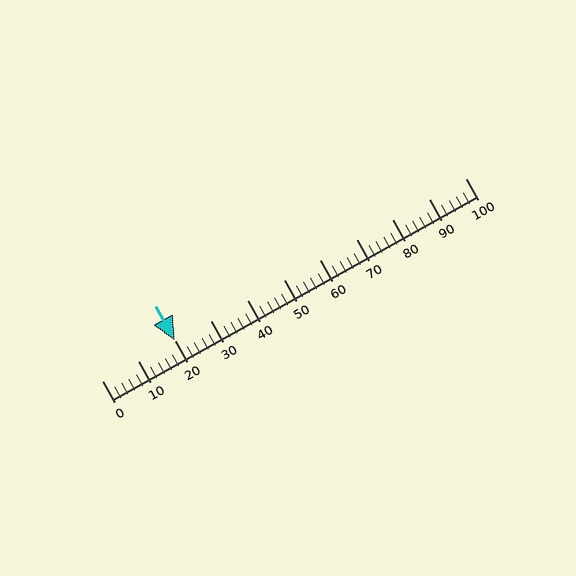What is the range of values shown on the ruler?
The ruler shows values from 0 to 100.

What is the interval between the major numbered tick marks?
The major tick marks are spaced 10 units apart.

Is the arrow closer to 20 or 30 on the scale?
The arrow is closer to 20.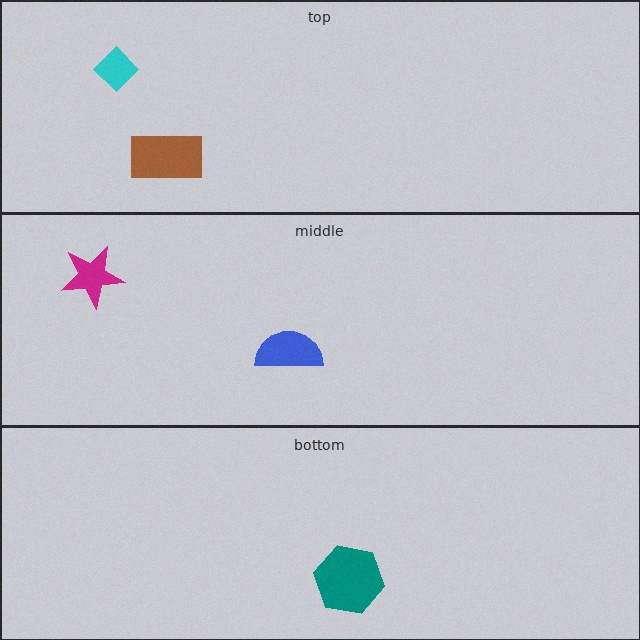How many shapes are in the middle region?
2.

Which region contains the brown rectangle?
The top region.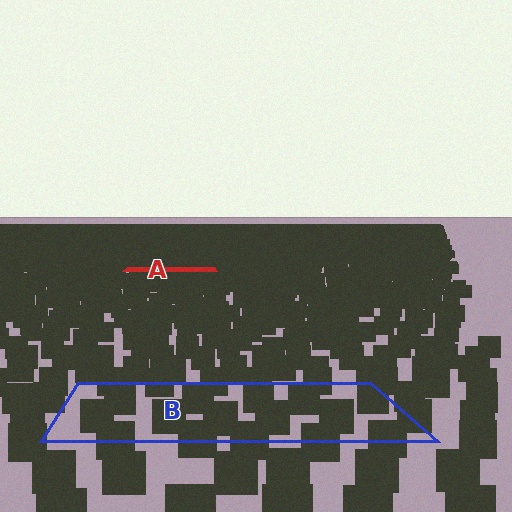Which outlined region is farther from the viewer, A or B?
Region A is farther from the viewer — the texture elements inside it appear smaller and more densely packed.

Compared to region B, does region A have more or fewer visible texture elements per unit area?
Region A has more texture elements per unit area — they are packed more densely because it is farther away.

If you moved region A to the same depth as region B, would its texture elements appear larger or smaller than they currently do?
They would appear larger. At a closer depth, the same texture elements are projected at a bigger on-screen size.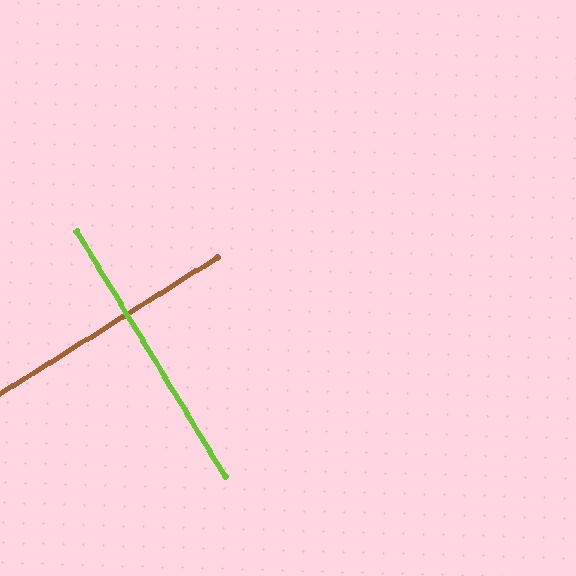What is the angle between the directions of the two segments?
Approximately 89 degrees.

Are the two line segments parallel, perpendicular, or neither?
Perpendicular — they meet at approximately 89°.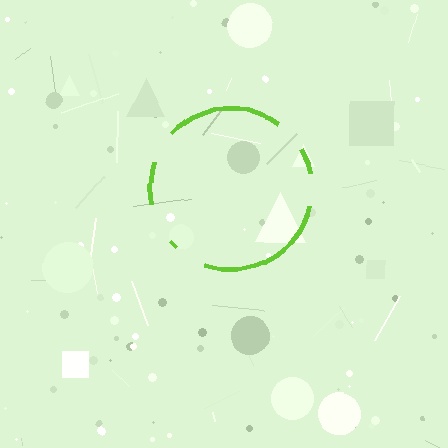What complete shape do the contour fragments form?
The contour fragments form a circle.